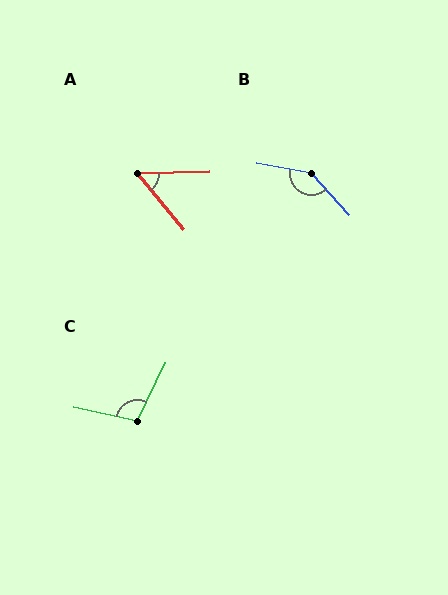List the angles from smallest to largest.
A (52°), C (103°), B (143°).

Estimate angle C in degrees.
Approximately 103 degrees.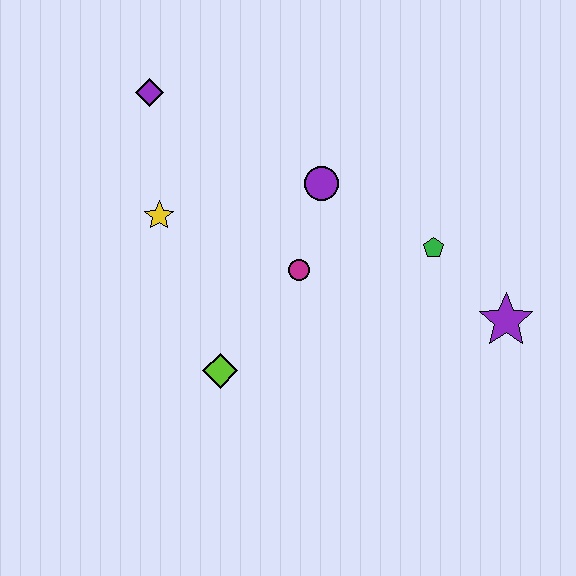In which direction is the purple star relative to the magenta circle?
The purple star is to the right of the magenta circle.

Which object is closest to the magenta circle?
The purple circle is closest to the magenta circle.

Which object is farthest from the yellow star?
The purple star is farthest from the yellow star.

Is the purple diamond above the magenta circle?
Yes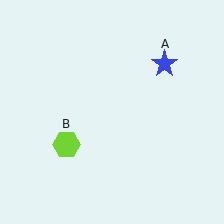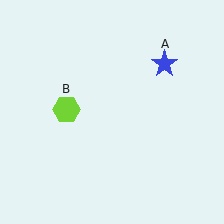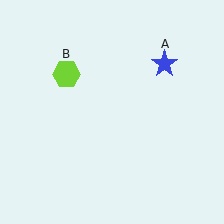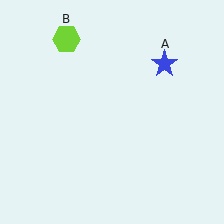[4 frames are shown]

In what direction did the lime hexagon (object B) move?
The lime hexagon (object B) moved up.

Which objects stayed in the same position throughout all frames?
Blue star (object A) remained stationary.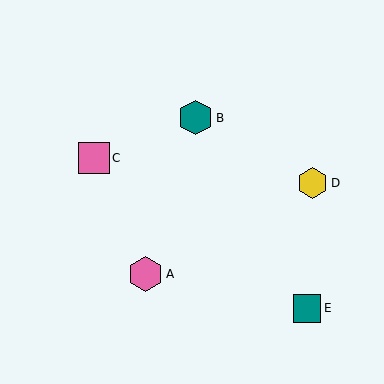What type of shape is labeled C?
Shape C is a pink square.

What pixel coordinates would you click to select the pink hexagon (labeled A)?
Click at (145, 274) to select the pink hexagon A.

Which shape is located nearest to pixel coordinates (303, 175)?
The yellow hexagon (labeled D) at (313, 183) is nearest to that location.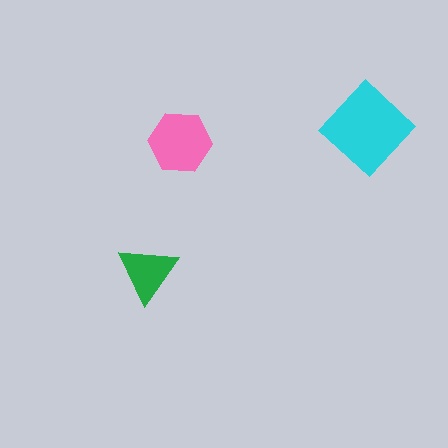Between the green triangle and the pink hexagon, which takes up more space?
The pink hexagon.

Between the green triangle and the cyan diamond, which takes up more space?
The cyan diamond.